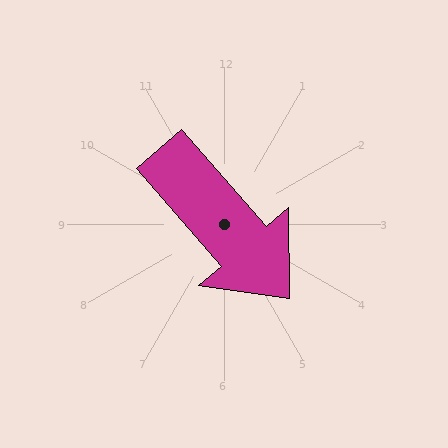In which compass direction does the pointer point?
Southeast.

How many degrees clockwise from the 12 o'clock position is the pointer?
Approximately 139 degrees.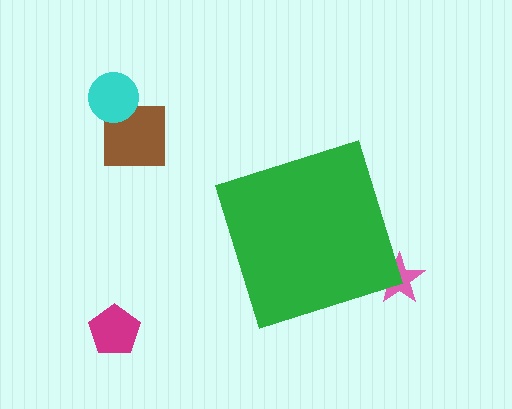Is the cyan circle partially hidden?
No, the cyan circle is fully visible.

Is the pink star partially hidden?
Yes, the pink star is partially hidden behind the green diamond.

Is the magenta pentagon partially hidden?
No, the magenta pentagon is fully visible.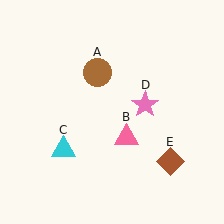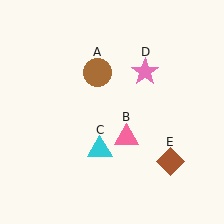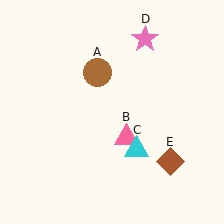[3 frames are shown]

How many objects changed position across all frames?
2 objects changed position: cyan triangle (object C), pink star (object D).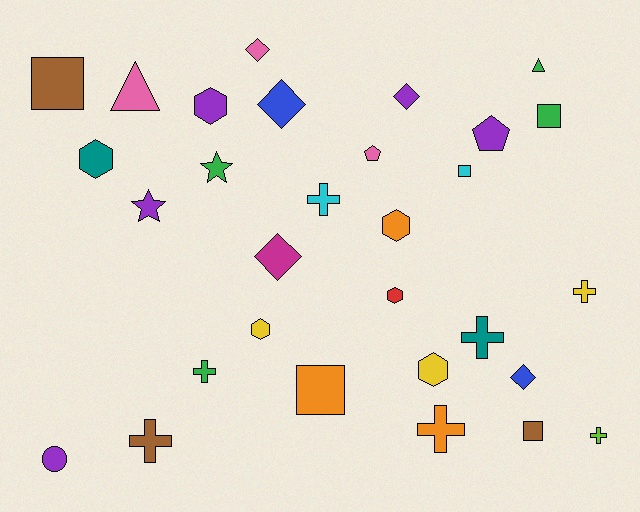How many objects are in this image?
There are 30 objects.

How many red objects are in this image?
There is 1 red object.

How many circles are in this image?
There is 1 circle.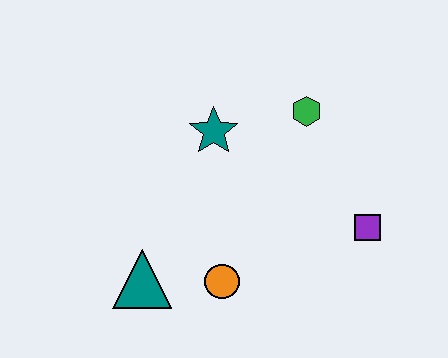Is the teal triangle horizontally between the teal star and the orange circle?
No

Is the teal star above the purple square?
Yes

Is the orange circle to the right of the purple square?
No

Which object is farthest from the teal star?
The purple square is farthest from the teal star.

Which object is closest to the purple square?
The green hexagon is closest to the purple square.